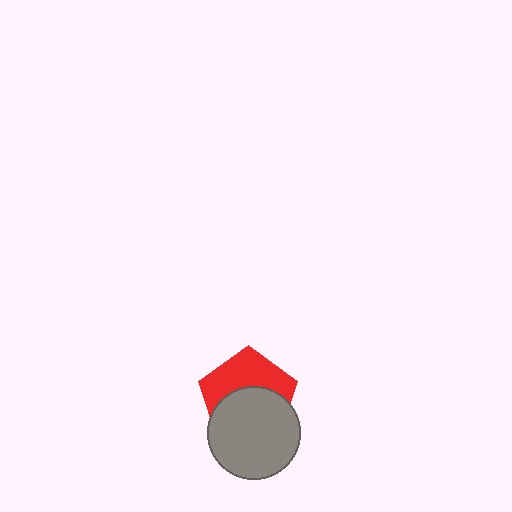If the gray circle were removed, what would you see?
You would see the complete red pentagon.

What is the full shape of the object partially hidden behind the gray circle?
The partially hidden object is a red pentagon.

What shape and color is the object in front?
The object in front is a gray circle.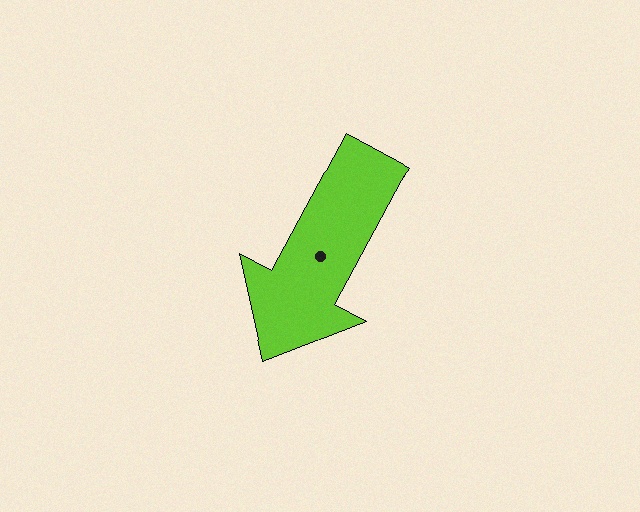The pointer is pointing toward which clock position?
Roughly 7 o'clock.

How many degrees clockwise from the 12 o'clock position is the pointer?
Approximately 208 degrees.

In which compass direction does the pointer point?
Southwest.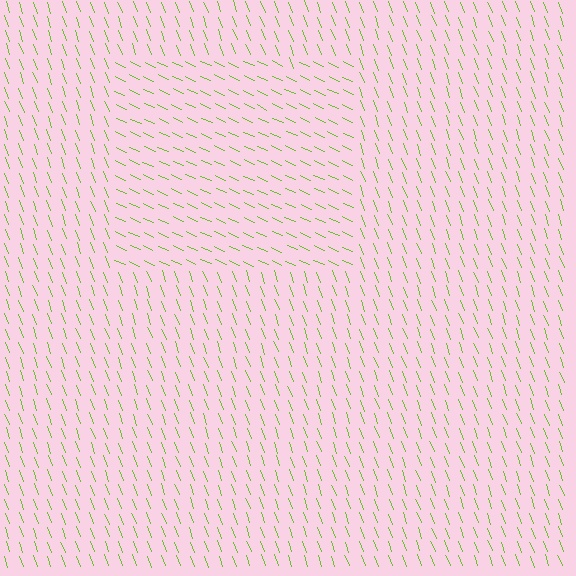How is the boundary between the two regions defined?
The boundary is defined purely by a change in line orientation (approximately 45 degrees difference). All lines are the same color and thickness.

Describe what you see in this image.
The image is filled with small lime line segments. A rectangle region in the image has lines oriented differently from the surrounding lines, creating a visible texture boundary.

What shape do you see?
I see a rectangle.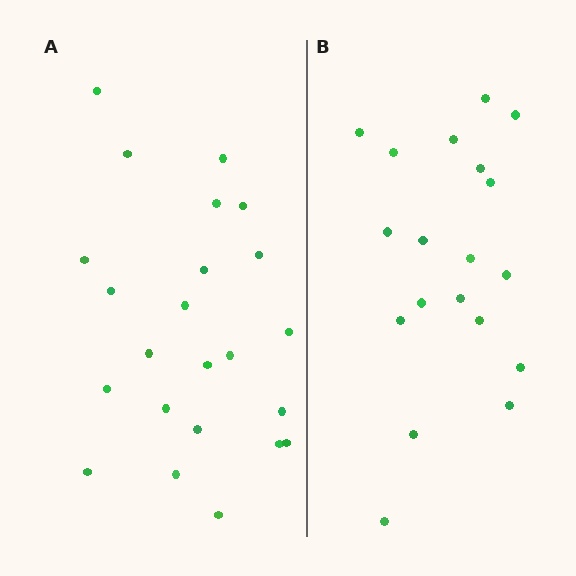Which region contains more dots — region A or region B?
Region A (the left region) has more dots.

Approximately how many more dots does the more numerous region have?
Region A has about 4 more dots than region B.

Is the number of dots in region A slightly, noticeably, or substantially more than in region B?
Region A has only slightly more — the two regions are fairly close. The ratio is roughly 1.2 to 1.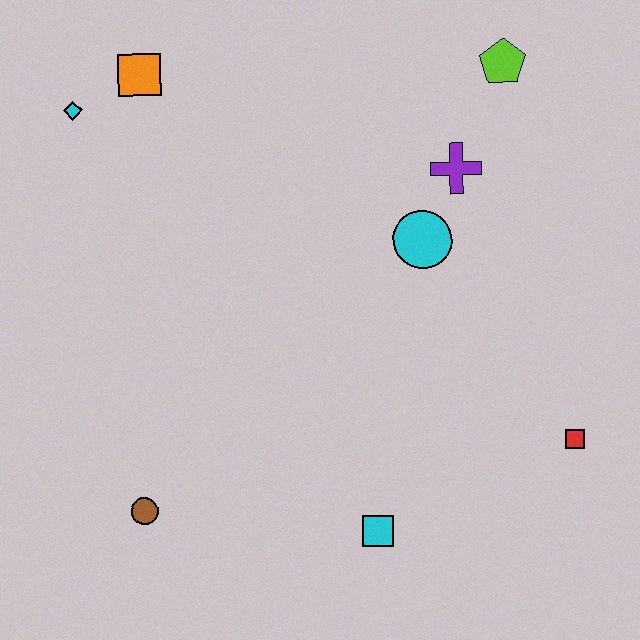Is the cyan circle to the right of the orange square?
Yes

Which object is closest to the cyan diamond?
The orange square is closest to the cyan diamond.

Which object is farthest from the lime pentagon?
The brown circle is farthest from the lime pentagon.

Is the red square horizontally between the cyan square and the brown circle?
No